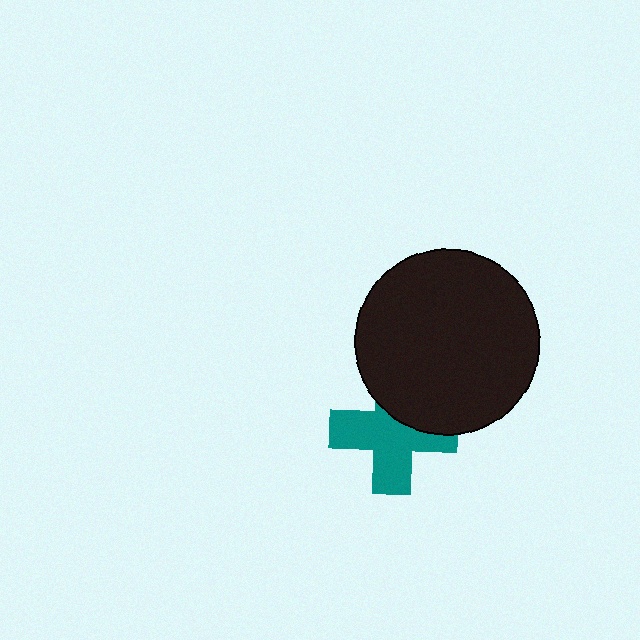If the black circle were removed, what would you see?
You would see the complete teal cross.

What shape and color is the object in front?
The object in front is a black circle.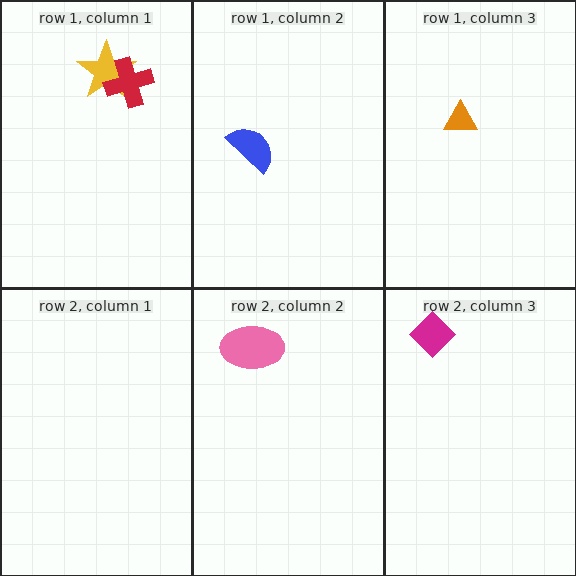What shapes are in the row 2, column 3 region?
The magenta diamond.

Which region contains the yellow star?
The row 1, column 1 region.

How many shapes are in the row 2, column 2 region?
1.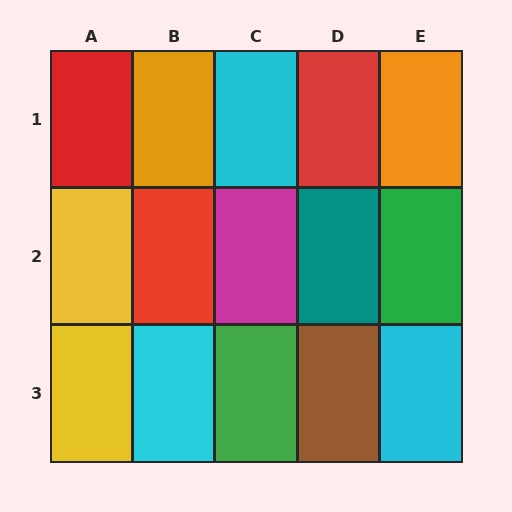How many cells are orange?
2 cells are orange.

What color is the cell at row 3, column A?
Yellow.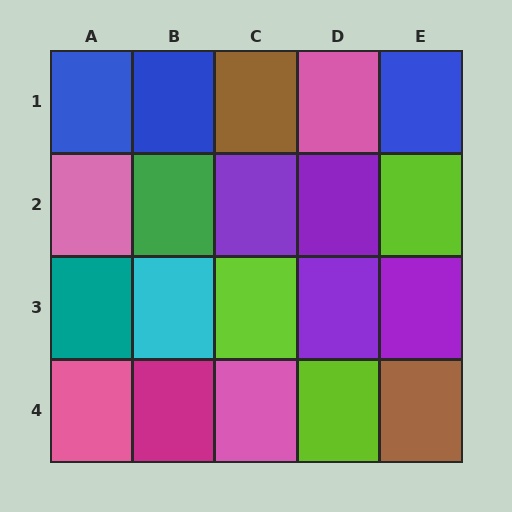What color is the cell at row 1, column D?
Pink.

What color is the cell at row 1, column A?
Blue.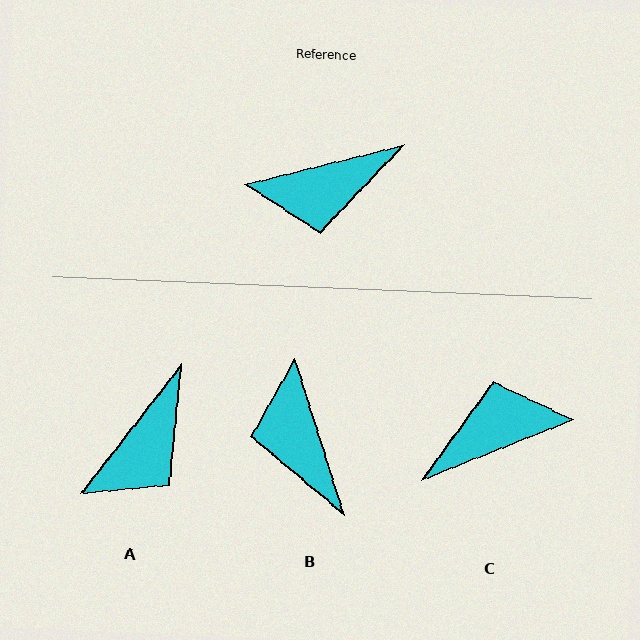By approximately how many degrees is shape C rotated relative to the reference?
Approximately 172 degrees clockwise.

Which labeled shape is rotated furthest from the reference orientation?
C, about 172 degrees away.